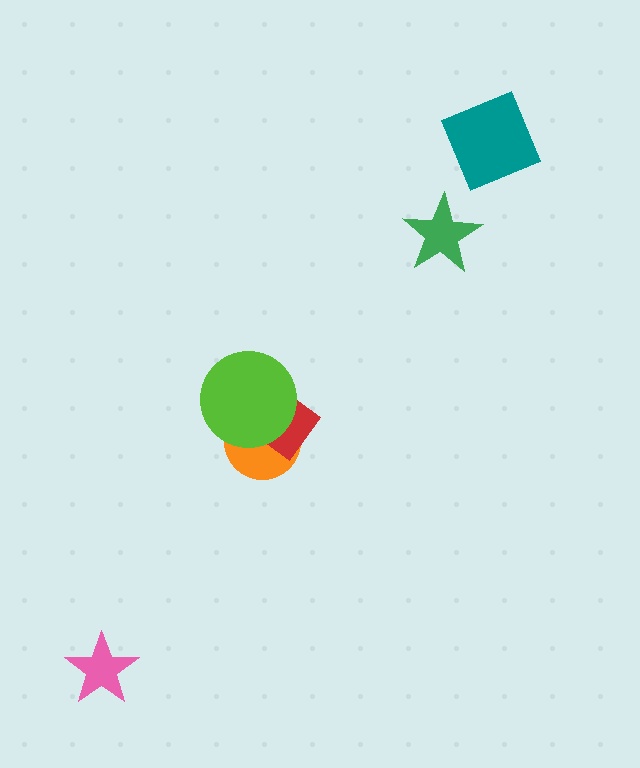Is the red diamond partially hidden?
Yes, it is partially covered by another shape.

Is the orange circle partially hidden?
Yes, it is partially covered by another shape.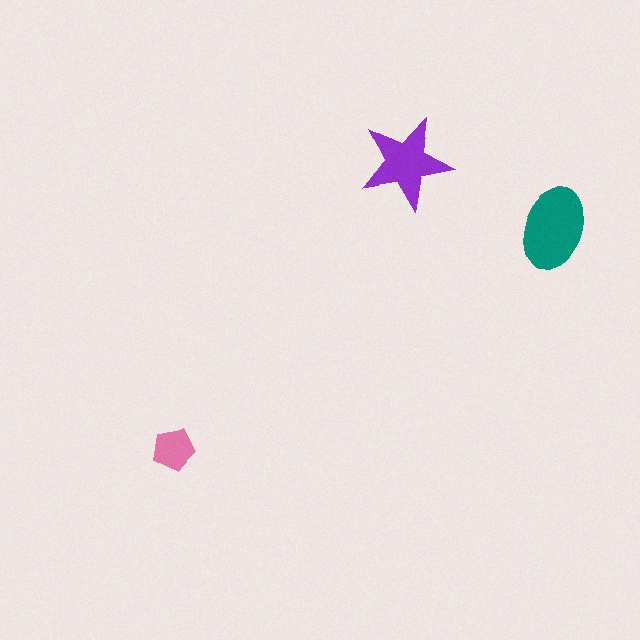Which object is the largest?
The teal ellipse.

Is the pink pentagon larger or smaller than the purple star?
Smaller.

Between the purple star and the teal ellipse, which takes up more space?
The teal ellipse.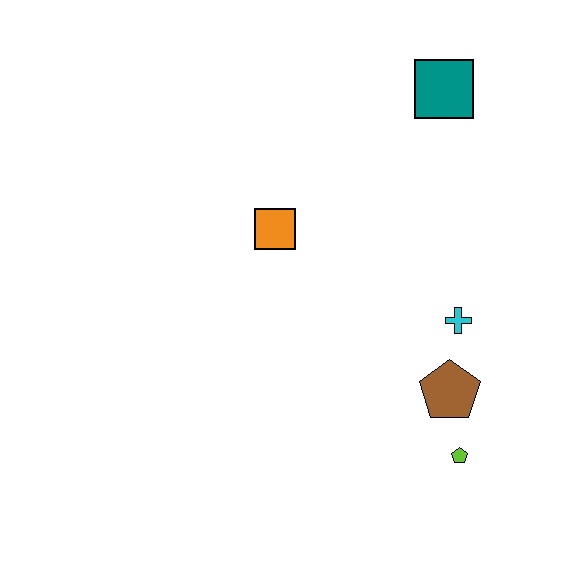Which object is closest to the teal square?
The orange square is closest to the teal square.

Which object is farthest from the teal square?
The lime pentagon is farthest from the teal square.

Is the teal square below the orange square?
No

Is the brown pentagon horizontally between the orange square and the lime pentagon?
Yes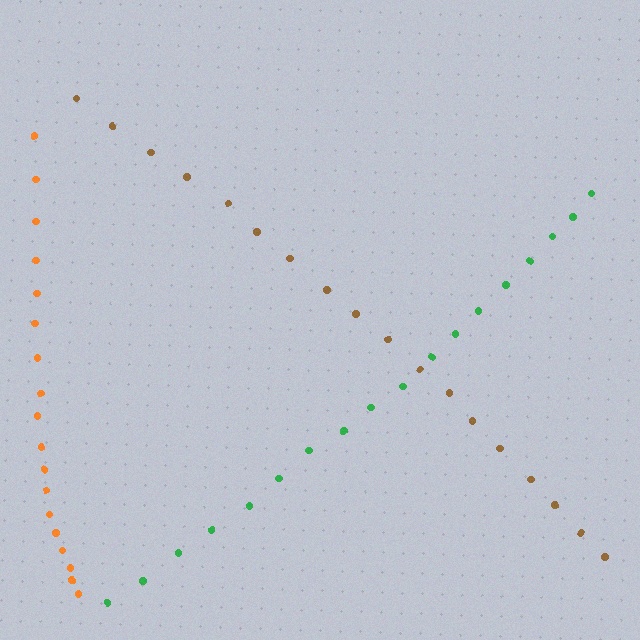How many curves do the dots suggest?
There are 3 distinct paths.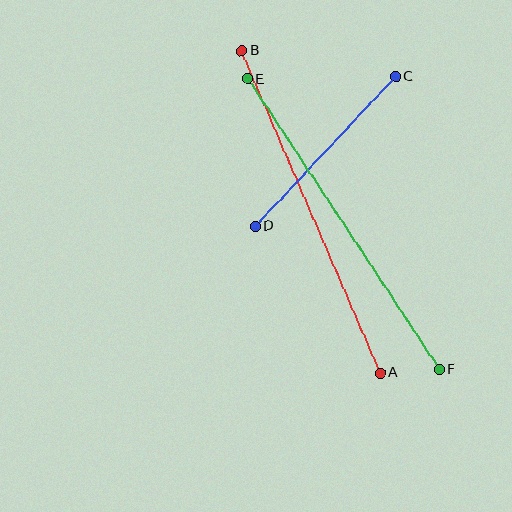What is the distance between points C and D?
The distance is approximately 206 pixels.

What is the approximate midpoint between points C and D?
The midpoint is at approximately (325, 151) pixels.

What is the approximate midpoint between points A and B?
The midpoint is at approximately (311, 212) pixels.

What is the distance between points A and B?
The distance is approximately 351 pixels.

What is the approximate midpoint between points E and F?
The midpoint is at approximately (343, 224) pixels.